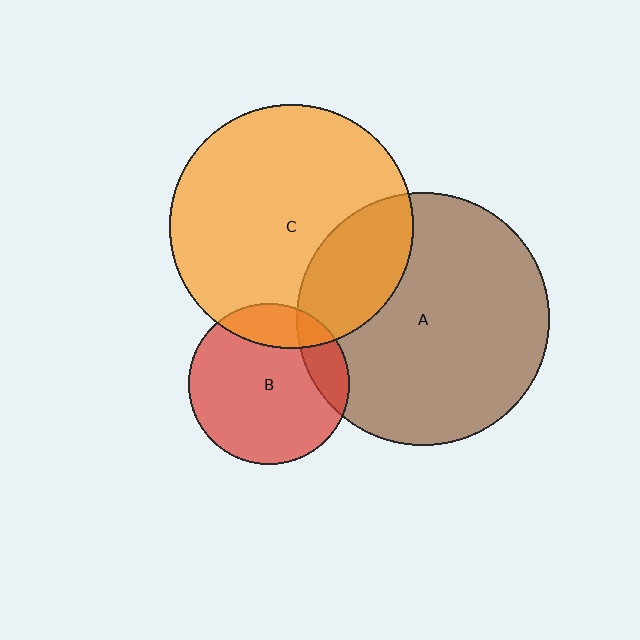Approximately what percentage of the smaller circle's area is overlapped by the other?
Approximately 15%.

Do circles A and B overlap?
Yes.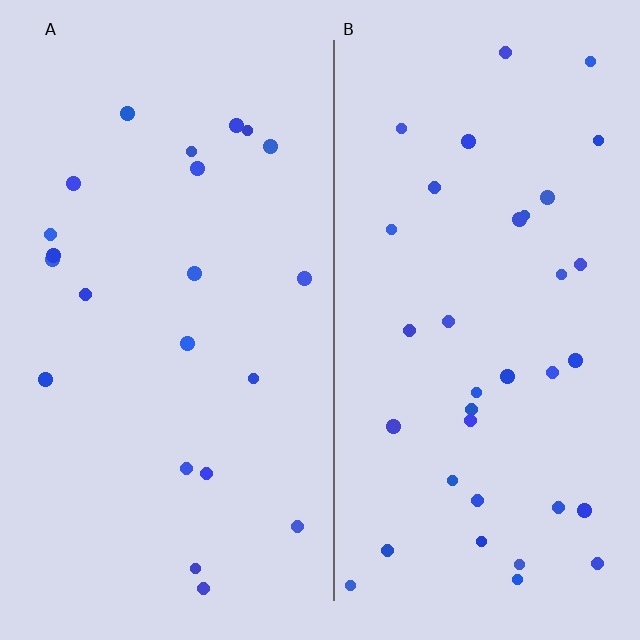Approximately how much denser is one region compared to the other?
Approximately 1.6× — region B over region A.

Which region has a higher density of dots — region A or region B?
B (the right).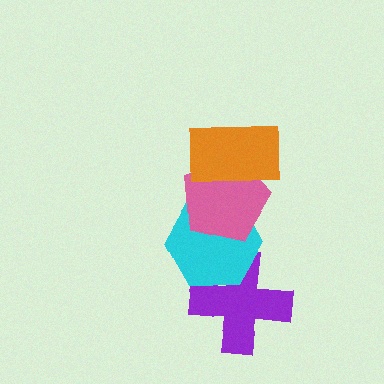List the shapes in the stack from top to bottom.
From top to bottom: the orange rectangle, the pink pentagon, the cyan hexagon, the purple cross.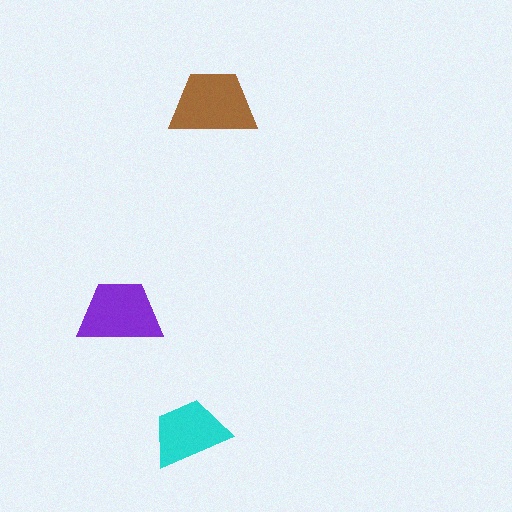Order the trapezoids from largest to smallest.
the brown one, the purple one, the cyan one.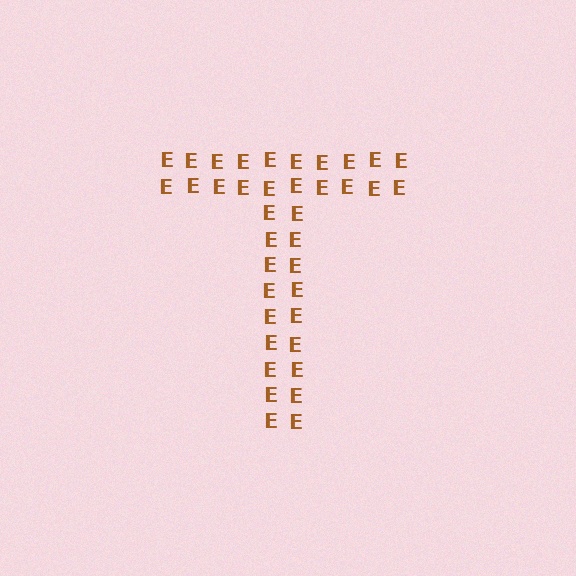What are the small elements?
The small elements are letter E's.